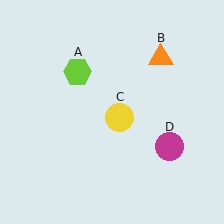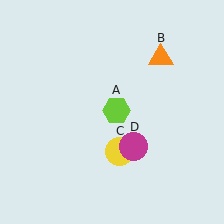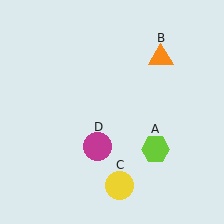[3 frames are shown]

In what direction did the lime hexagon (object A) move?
The lime hexagon (object A) moved down and to the right.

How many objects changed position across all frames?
3 objects changed position: lime hexagon (object A), yellow circle (object C), magenta circle (object D).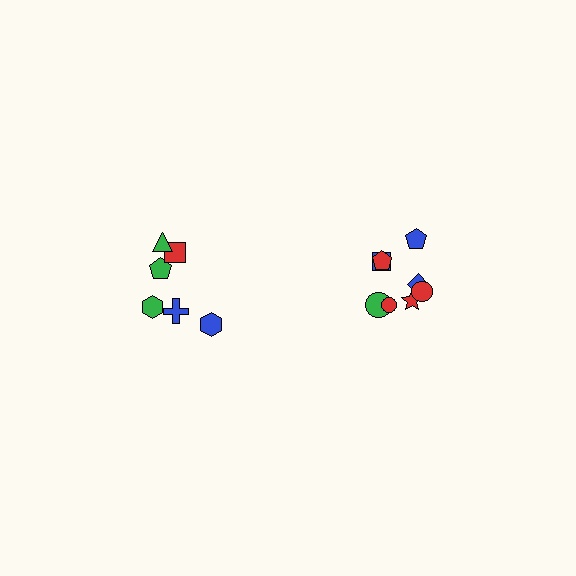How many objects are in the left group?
There are 6 objects.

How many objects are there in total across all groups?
There are 14 objects.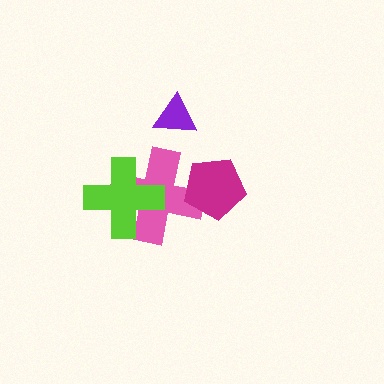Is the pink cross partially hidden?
Yes, it is partially covered by another shape.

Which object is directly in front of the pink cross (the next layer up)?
The lime cross is directly in front of the pink cross.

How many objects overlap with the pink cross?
2 objects overlap with the pink cross.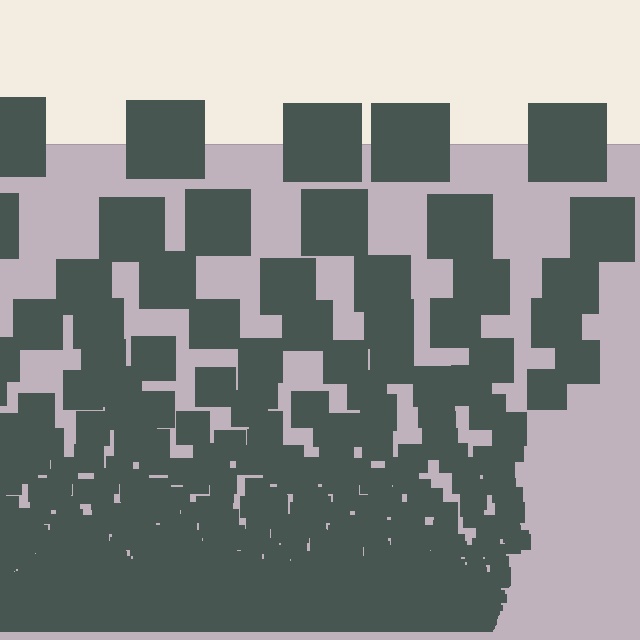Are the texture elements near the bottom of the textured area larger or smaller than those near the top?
Smaller. The gradient is inverted — elements near the bottom are smaller and denser.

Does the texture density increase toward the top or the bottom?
Density increases toward the bottom.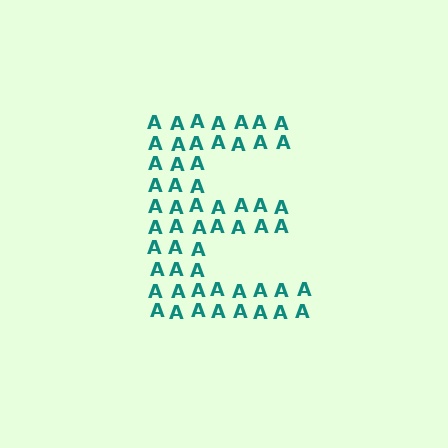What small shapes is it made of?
It is made of small letter A's.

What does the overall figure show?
The overall figure shows the letter E.